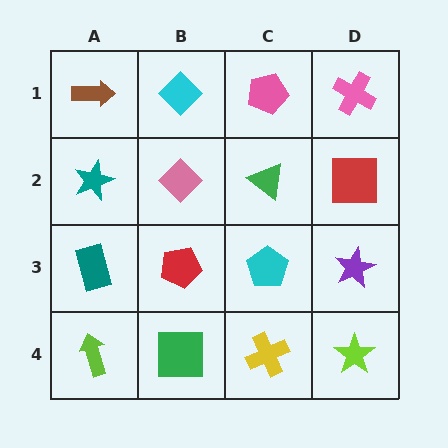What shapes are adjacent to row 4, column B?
A red pentagon (row 3, column B), a lime arrow (row 4, column A), a yellow cross (row 4, column C).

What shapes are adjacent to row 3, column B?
A pink diamond (row 2, column B), a green square (row 4, column B), a teal rectangle (row 3, column A), a cyan pentagon (row 3, column C).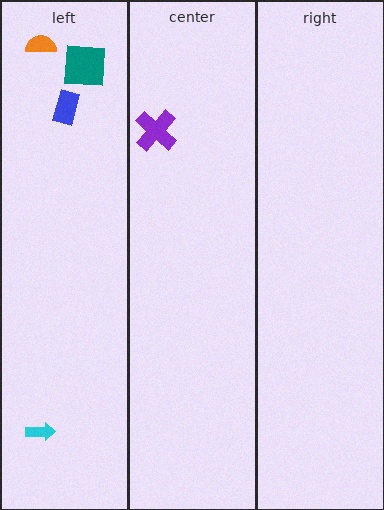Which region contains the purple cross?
The center region.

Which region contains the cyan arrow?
The left region.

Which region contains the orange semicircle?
The left region.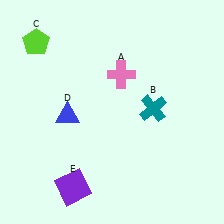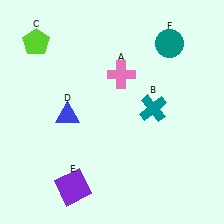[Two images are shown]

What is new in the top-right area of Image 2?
A teal circle (F) was added in the top-right area of Image 2.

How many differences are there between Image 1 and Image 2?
There is 1 difference between the two images.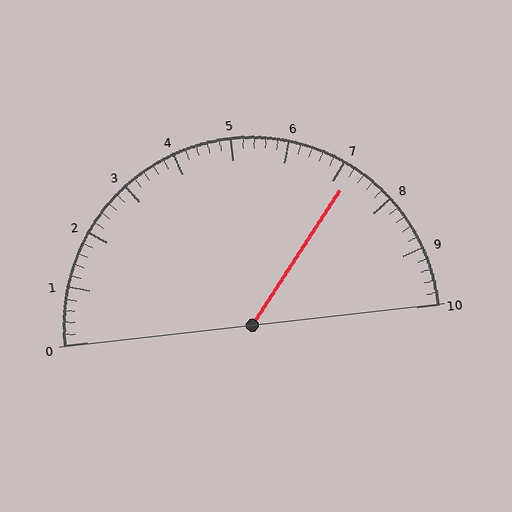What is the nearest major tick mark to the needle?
The nearest major tick mark is 7.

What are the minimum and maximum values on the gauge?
The gauge ranges from 0 to 10.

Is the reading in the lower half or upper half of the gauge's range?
The reading is in the upper half of the range (0 to 10).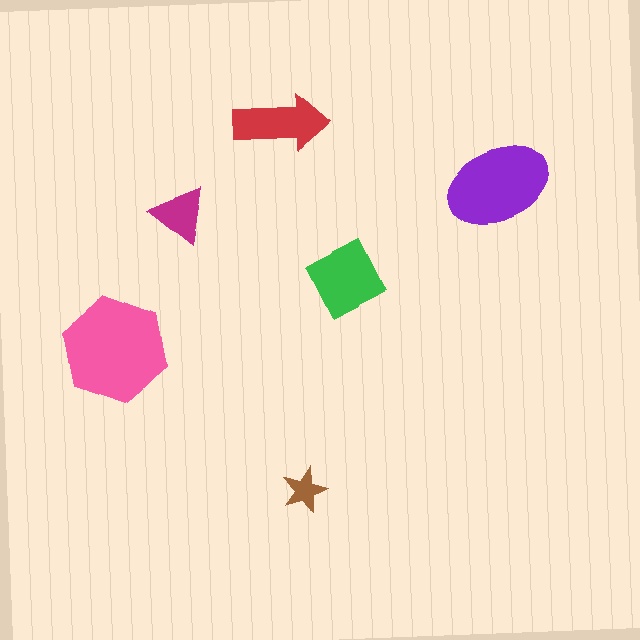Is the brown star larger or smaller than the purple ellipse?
Smaller.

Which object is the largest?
The pink hexagon.